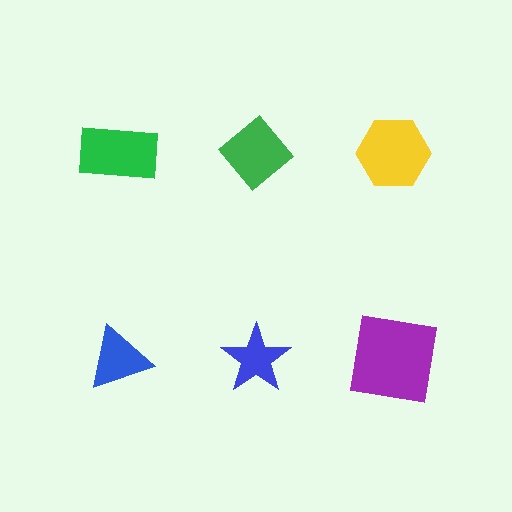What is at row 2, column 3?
A purple square.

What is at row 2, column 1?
A blue triangle.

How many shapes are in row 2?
3 shapes.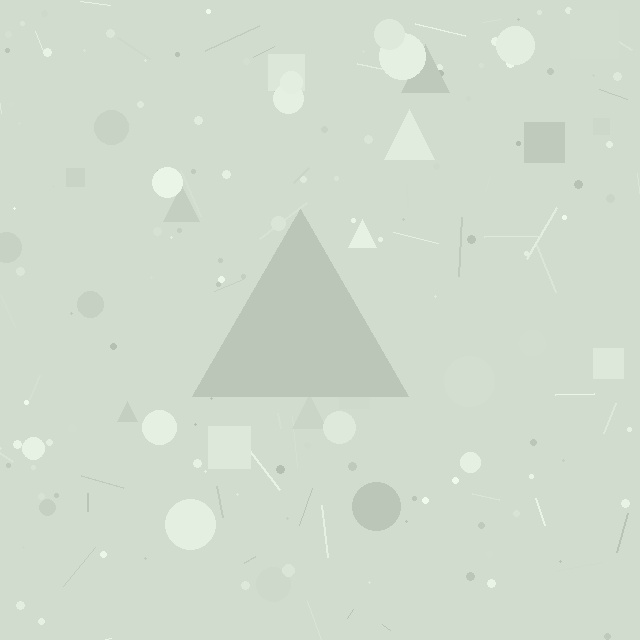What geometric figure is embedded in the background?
A triangle is embedded in the background.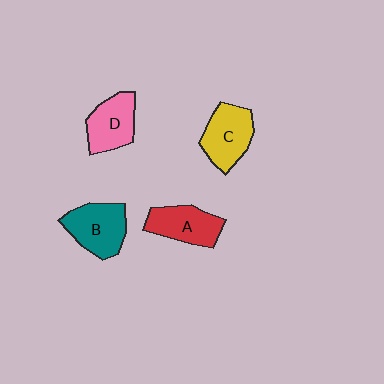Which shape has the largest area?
Shape B (teal).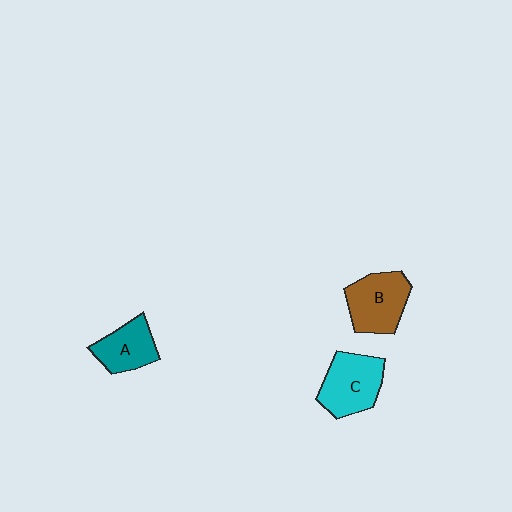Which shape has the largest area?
Shape C (cyan).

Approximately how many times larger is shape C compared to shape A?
Approximately 1.3 times.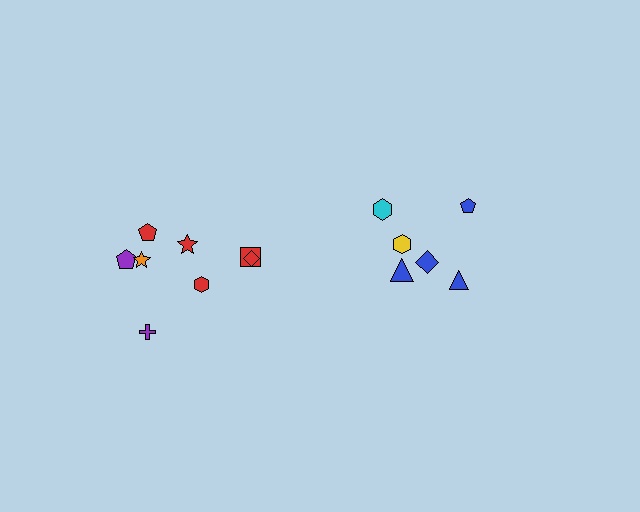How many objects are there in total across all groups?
There are 14 objects.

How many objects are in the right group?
There are 6 objects.